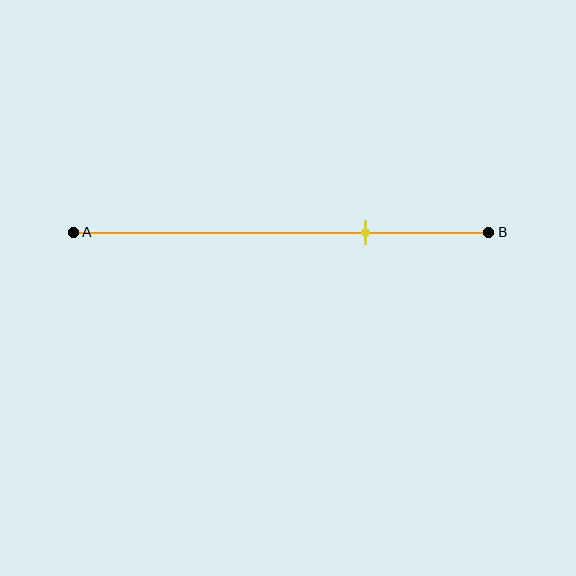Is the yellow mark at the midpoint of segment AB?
No, the mark is at about 70% from A, not at the 50% midpoint.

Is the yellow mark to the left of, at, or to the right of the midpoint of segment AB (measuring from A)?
The yellow mark is to the right of the midpoint of segment AB.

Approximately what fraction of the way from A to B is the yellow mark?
The yellow mark is approximately 70% of the way from A to B.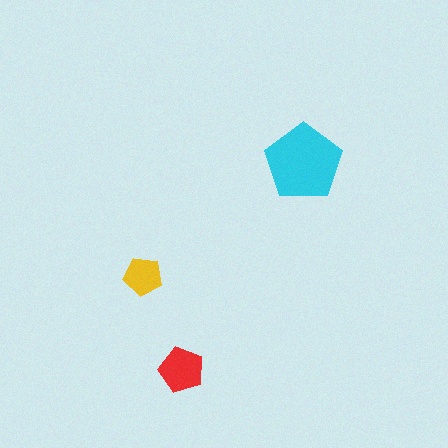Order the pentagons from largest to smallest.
the cyan one, the red one, the yellow one.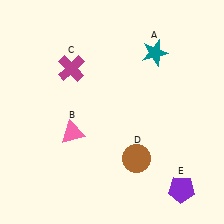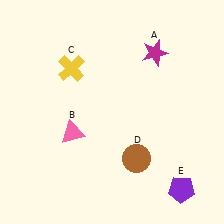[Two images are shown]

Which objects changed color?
A changed from teal to magenta. C changed from magenta to yellow.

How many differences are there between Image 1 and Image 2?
There are 2 differences between the two images.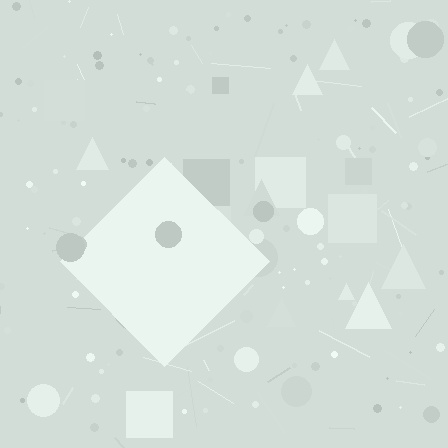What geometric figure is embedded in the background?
A diamond is embedded in the background.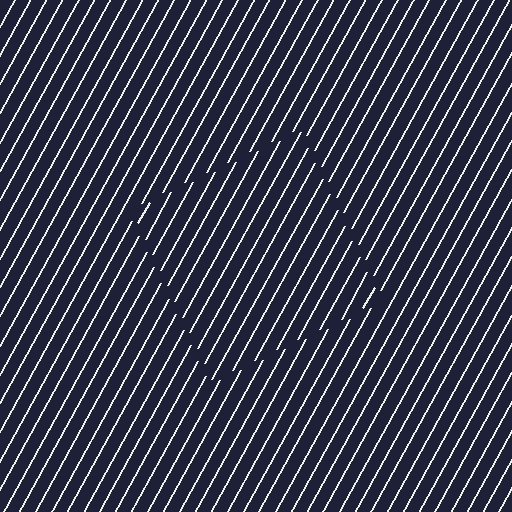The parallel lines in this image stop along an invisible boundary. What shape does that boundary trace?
An illusory square. The interior of the shape contains the same grating, shifted by half a period — the contour is defined by the phase discontinuity where line-ends from the inner and outer gratings abut.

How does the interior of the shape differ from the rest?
The interior of the shape contains the same grating, shifted by half a period — the contour is defined by the phase discontinuity where line-ends from the inner and outer gratings abut.